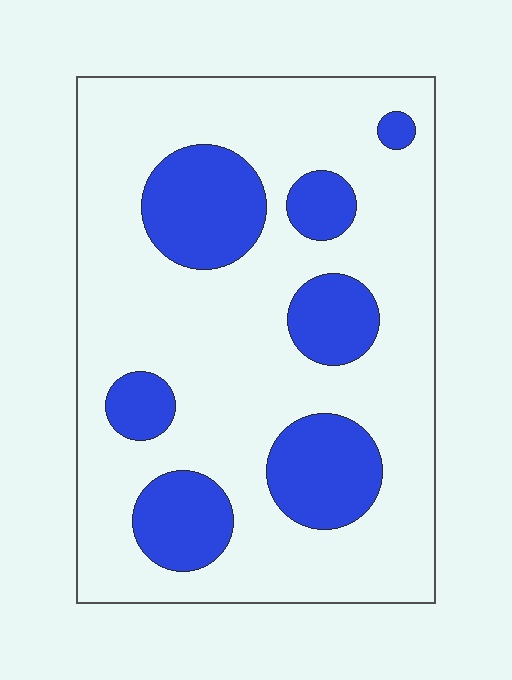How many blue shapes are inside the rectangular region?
7.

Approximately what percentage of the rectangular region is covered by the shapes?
Approximately 25%.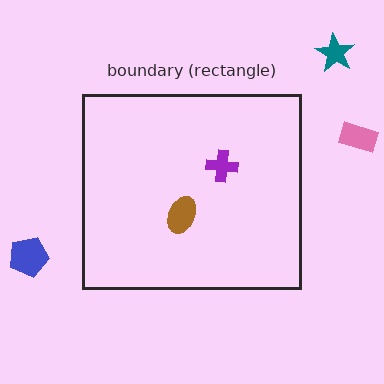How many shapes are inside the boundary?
2 inside, 3 outside.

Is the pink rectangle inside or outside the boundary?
Outside.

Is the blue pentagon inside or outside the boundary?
Outside.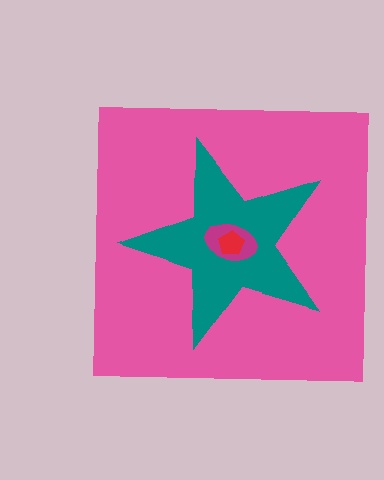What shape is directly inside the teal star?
The magenta ellipse.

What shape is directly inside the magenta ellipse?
The red pentagon.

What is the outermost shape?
The pink square.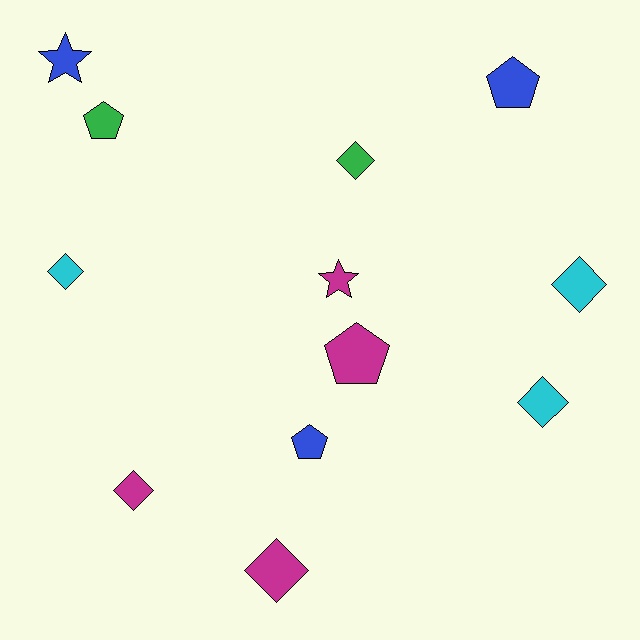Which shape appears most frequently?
Diamond, with 6 objects.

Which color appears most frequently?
Magenta, with 4 objects.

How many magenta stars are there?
There is 1 magenta star.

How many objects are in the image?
There are 12 objects.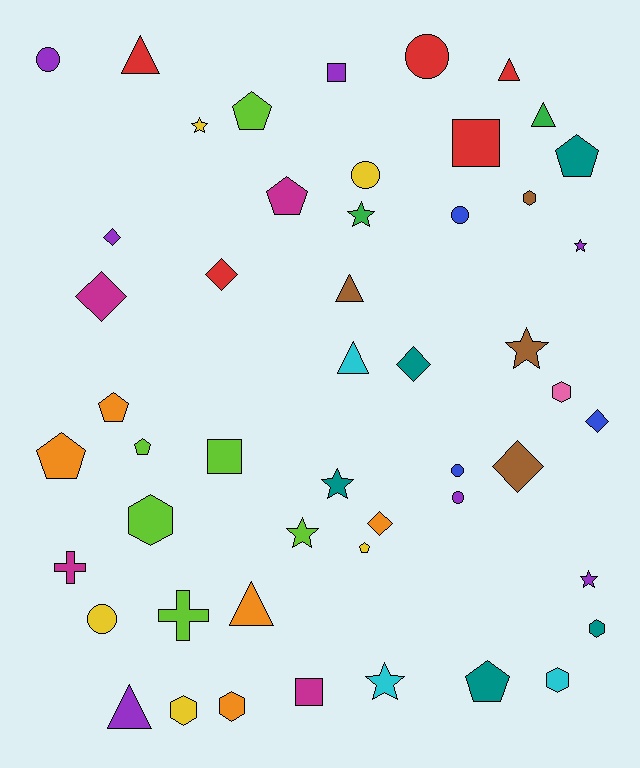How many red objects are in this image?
There are 5 red objects.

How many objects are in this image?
There are 50 objects.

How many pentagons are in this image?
There are 8 pentagons.